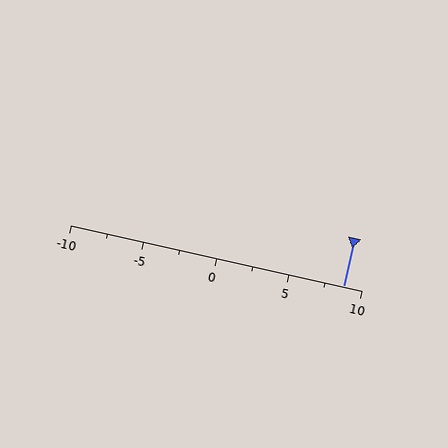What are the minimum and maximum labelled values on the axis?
The axis runs from -10 to 10.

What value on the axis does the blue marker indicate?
The marker indicates approximately 8.8.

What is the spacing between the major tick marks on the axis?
The major ticks are spaced 5 apart.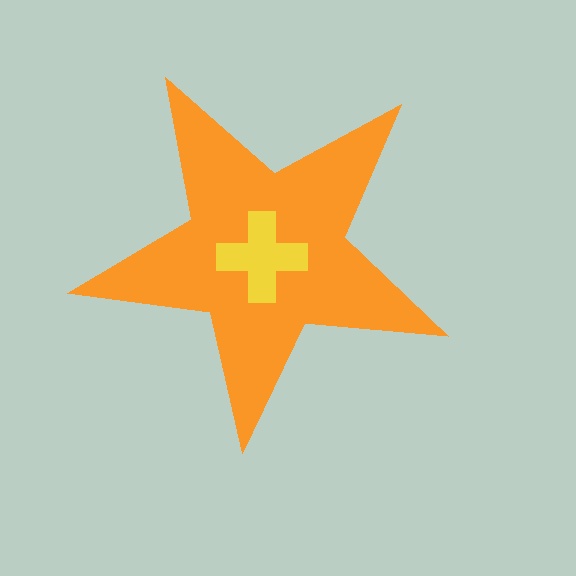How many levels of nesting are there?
2.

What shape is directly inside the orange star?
The yellow cross.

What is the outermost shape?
The orange star.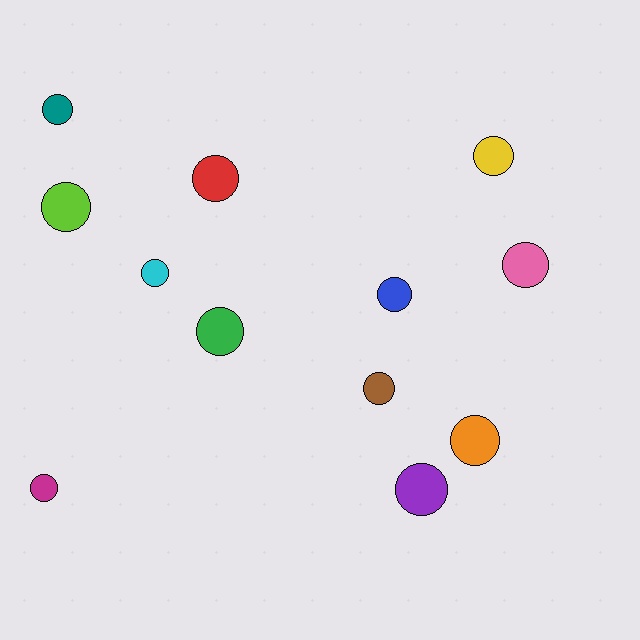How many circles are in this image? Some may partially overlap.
There are 12 circles.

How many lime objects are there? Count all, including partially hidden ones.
There is 1 lime object.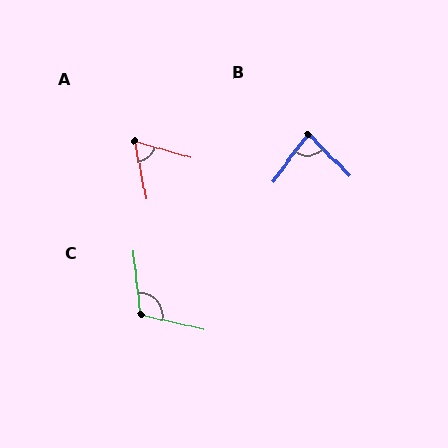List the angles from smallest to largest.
A (63°), B (81°), C (109°).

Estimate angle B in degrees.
Approximately 81 degrees.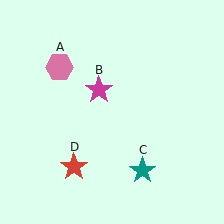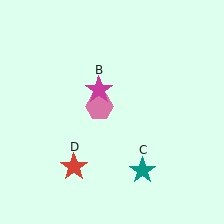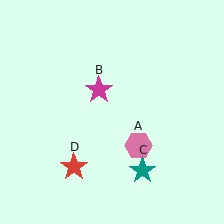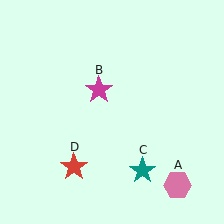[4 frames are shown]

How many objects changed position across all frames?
1 object changed position: pink hexagon (object A).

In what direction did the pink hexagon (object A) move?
The pink hexagon (object A) moved down and to the right.